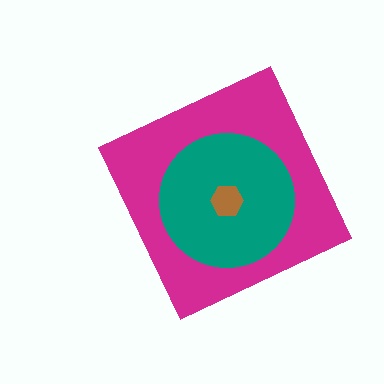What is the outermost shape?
The magenta diamond.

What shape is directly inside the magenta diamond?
The teal circle.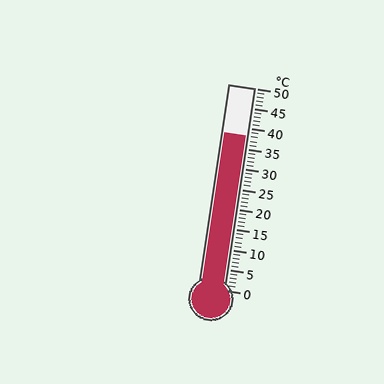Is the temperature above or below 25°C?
The temperature is above 25°C.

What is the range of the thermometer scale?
The thermometer scale ranges from 0°C to 50°C.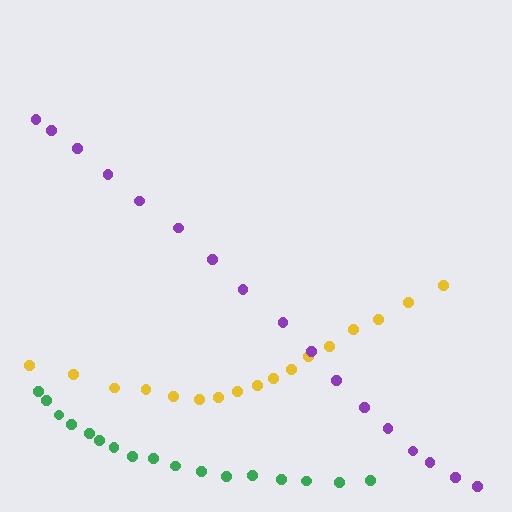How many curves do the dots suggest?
There are 3 distinct paths.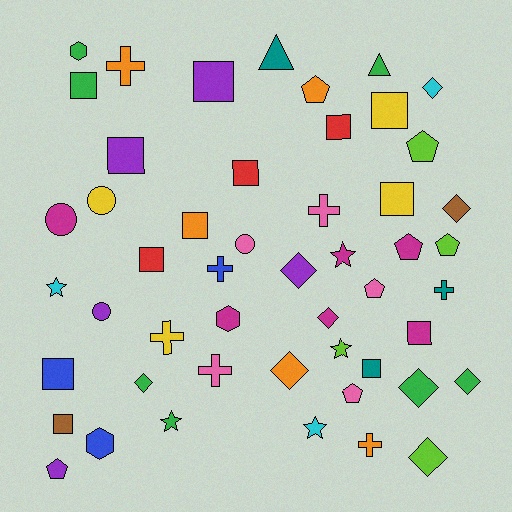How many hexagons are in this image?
There are 3 hexagons.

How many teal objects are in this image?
There are 3 teal objects.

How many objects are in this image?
There are 50 objects.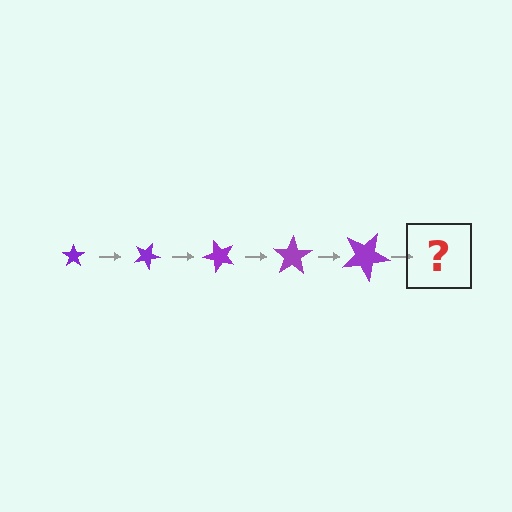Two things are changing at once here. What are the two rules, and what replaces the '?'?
The two rules are that the star grows larger each step and it rotates 25 degrees each step. The '?' should be a star, larger than the previous one and rotated 125 degrees from the start.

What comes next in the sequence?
The next element should be a star, larger than the previous one and rotated 125 degrees from the start.